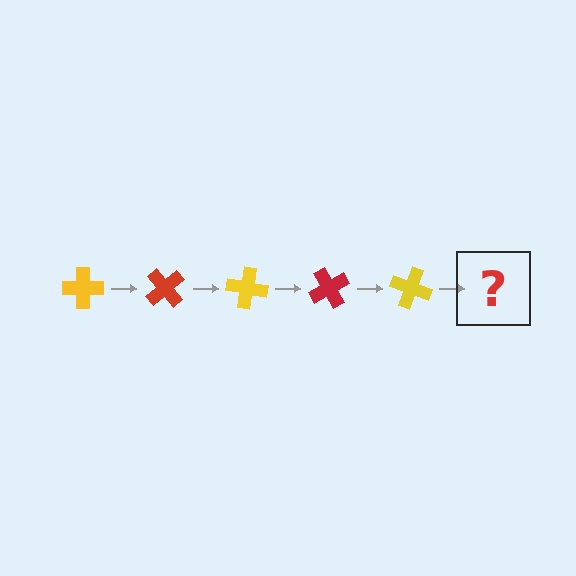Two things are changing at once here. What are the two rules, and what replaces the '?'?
The two rules are that it rotates 50 degrees each step and the color cycles through yellow and red. The '?' should be a red cross, rotated 250 degrees from the start.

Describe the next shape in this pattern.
It should be a red cross, rotated 250 degrees from the start.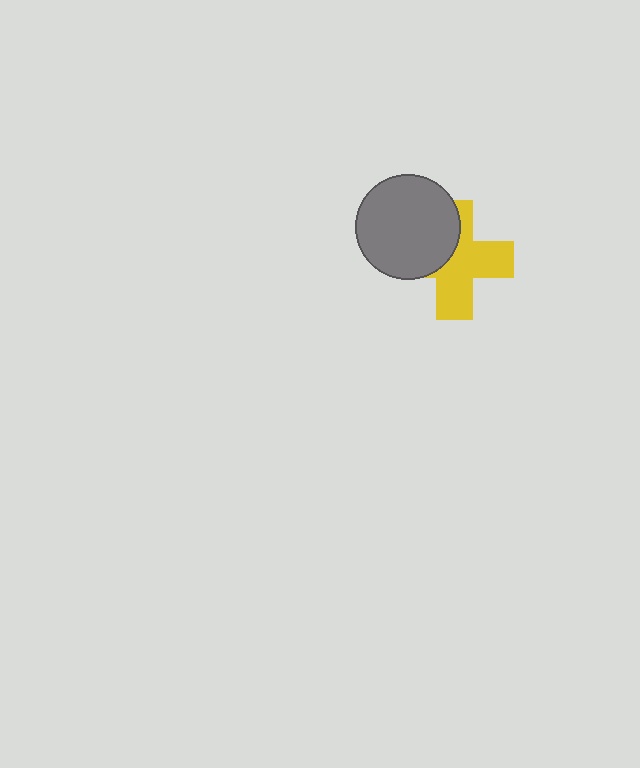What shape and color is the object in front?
The object in front is a gray circle.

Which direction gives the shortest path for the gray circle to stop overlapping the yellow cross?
Moving toward the upper-left gives the shortest separation.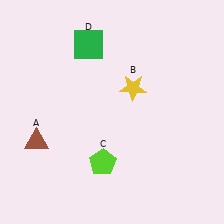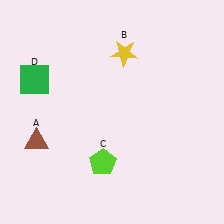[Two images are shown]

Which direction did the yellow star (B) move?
The yellow star (B) moved up.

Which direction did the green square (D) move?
The green square (D) moved left.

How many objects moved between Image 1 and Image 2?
2 objects moved between the two images.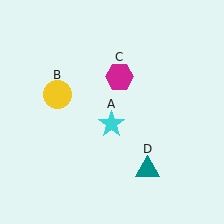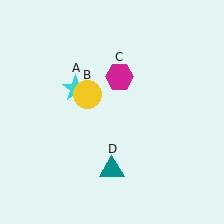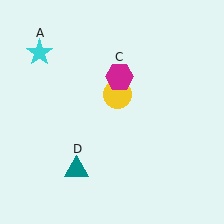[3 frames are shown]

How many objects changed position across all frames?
3 objects changed position: cyan star (object A), yellow circle (object B), teal triangle (object D).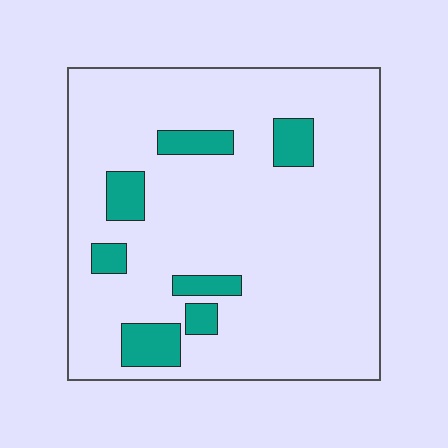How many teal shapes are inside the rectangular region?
7.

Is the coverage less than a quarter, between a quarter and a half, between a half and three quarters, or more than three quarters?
Less than a quarter.